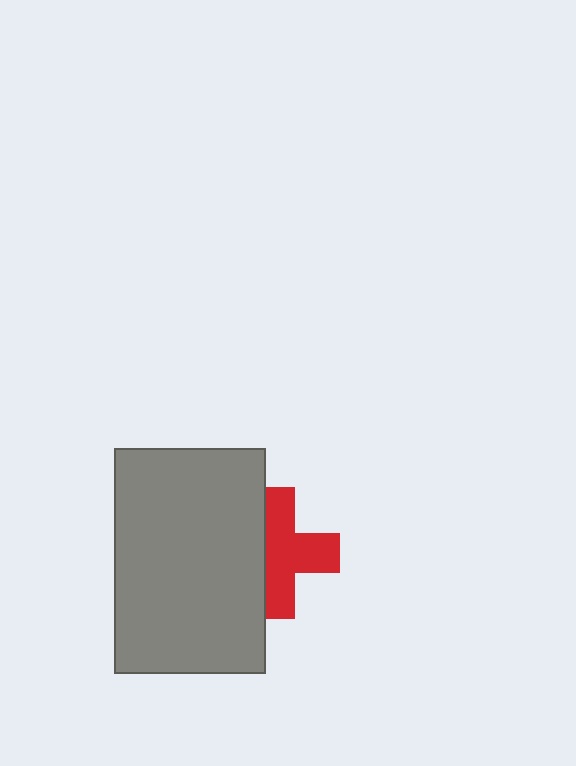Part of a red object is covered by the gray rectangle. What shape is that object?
It is a cross.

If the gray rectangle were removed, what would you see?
You would see the complete red cross.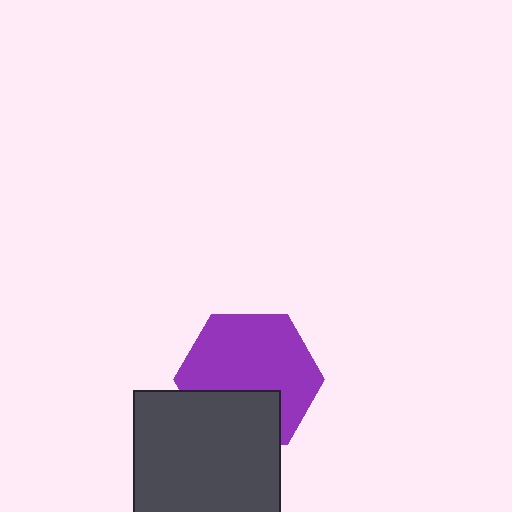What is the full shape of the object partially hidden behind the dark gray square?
The partially hidden object is a purple hexagon.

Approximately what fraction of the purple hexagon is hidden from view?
Roughly 32% of the purple hexagon is hidden behind the dark gray square.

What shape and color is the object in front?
The object in front is a dark gray square.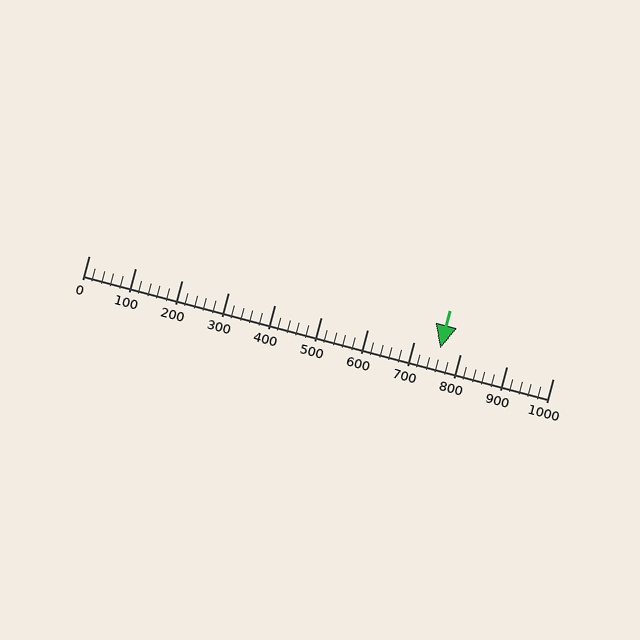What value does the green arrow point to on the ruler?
The green arrow points to approximately 756.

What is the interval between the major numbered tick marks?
The major tick marks are spaced 100 units apart.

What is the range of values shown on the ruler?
The ruler shows values from 0 to 1000.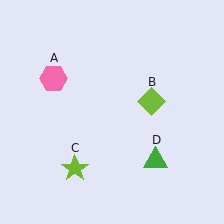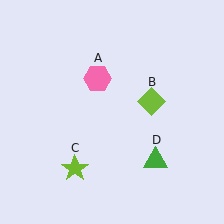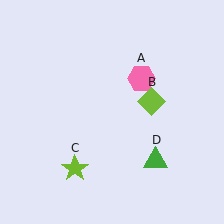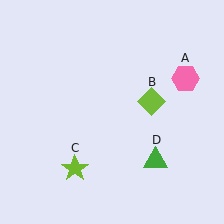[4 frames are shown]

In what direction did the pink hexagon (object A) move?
The pink hexagon (object A) moved right.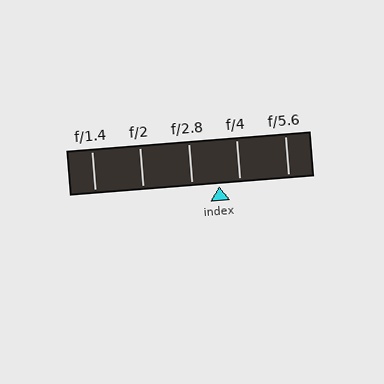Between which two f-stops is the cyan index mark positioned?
The index mark is between f/2.8 and f/4.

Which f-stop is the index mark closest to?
The index mark is closest to f/4.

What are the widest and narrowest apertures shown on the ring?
The widest aperture shown is f/1.4 and the narrowest is f/5.6.